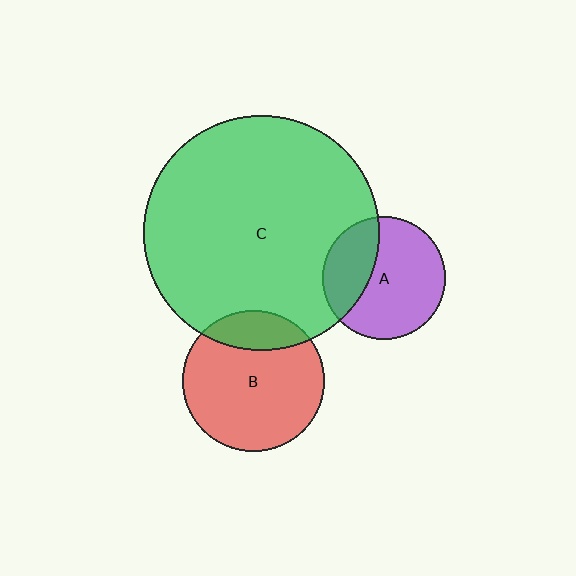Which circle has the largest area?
Circle C (green).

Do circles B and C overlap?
Yes.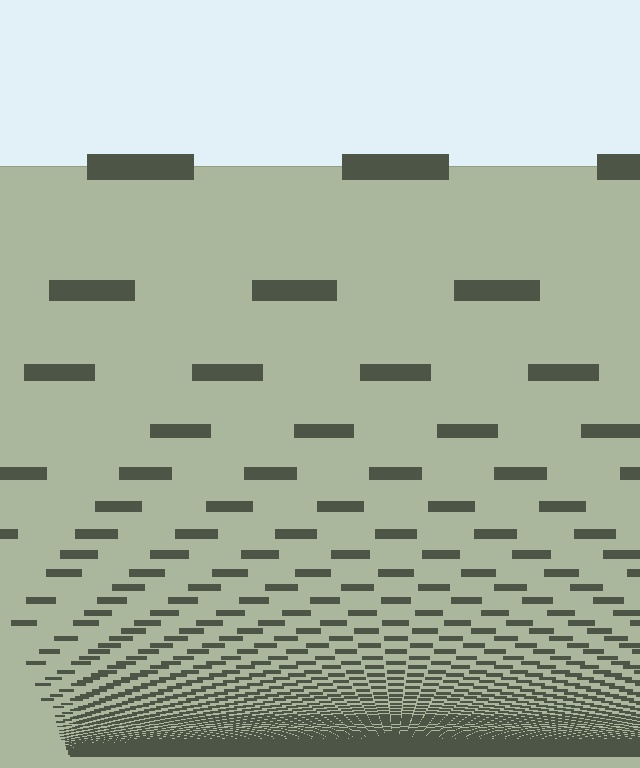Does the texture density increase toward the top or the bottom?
Density increases toward the bottom.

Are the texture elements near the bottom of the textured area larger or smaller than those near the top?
Smaller. The gradient is inverted — elements near the bottom are smaller and denser.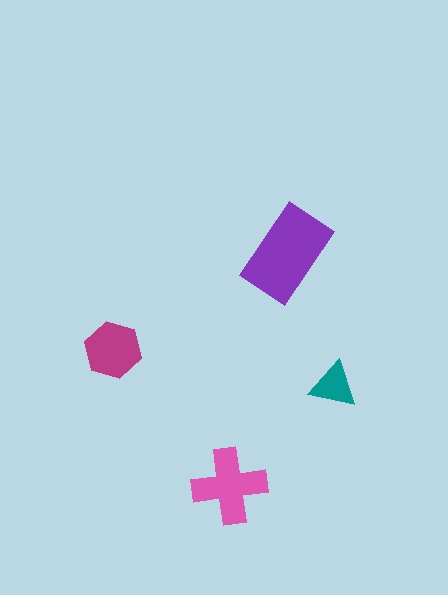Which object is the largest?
The purple rectangle.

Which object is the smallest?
The teal triangle.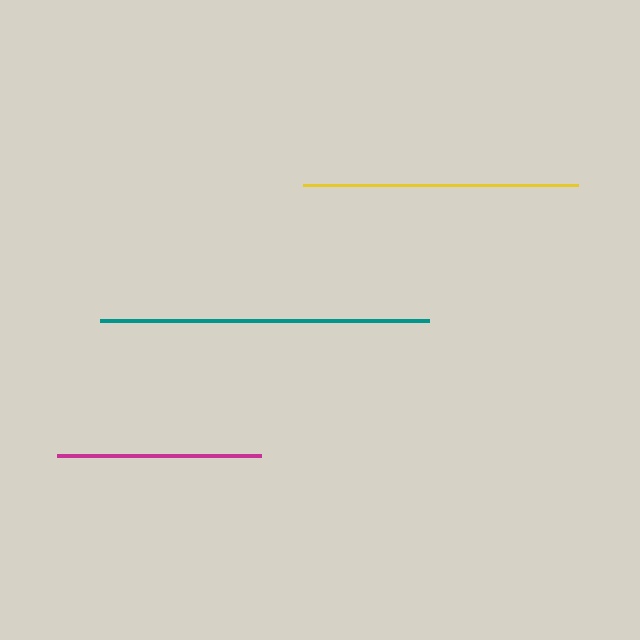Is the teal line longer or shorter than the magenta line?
The teal line is longer than the magenta line.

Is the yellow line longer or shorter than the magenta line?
The yellow line is longer than the magenta line.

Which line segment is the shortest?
The magenta line is the shortest at approximately 203 pixels.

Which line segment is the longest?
The teal line is the longest at approximately 329 pixels.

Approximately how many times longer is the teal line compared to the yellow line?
The teal line is approximately 1.2 times the length of the yellow line.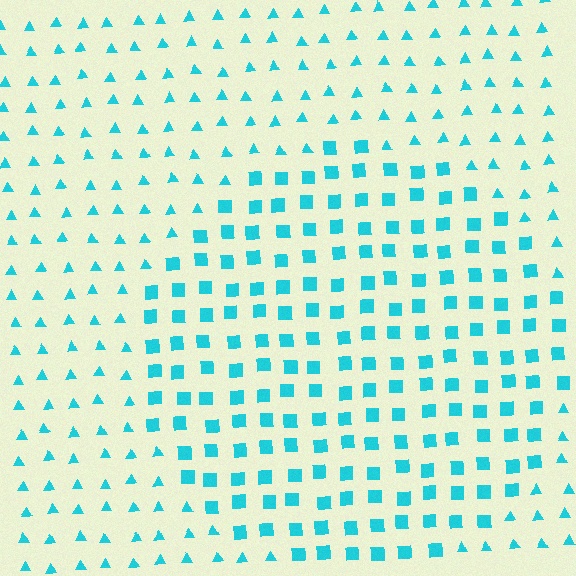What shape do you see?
I see a circle.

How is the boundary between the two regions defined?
The boundary is defined by a change in element shape: squares inside vs. triangles outside. All elements share the same color and spacing.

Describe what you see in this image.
The image is filled with small cyan elements arranged in a uniform grid. A circle-shaped region contains squares, while the surrounding area contains triangles. The boundary is defined purely by the change in element shape.